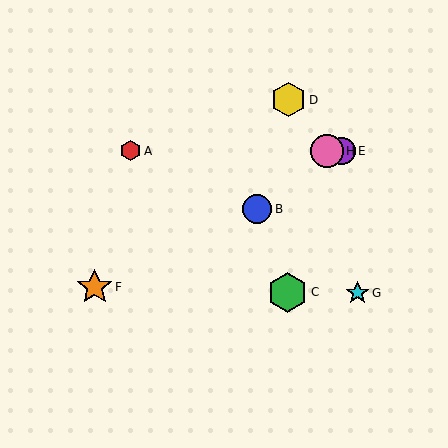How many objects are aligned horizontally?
3 objects (A, E, H) are aligned horizontally.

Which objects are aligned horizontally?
Objects A, E, H are aligned horizontally.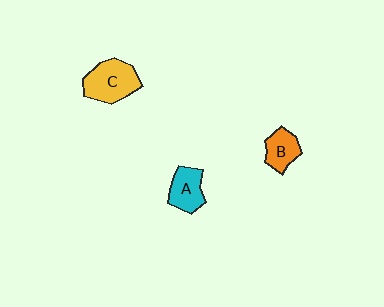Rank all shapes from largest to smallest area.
From largest to smallest: C (yellow), A (cyan), B (orange).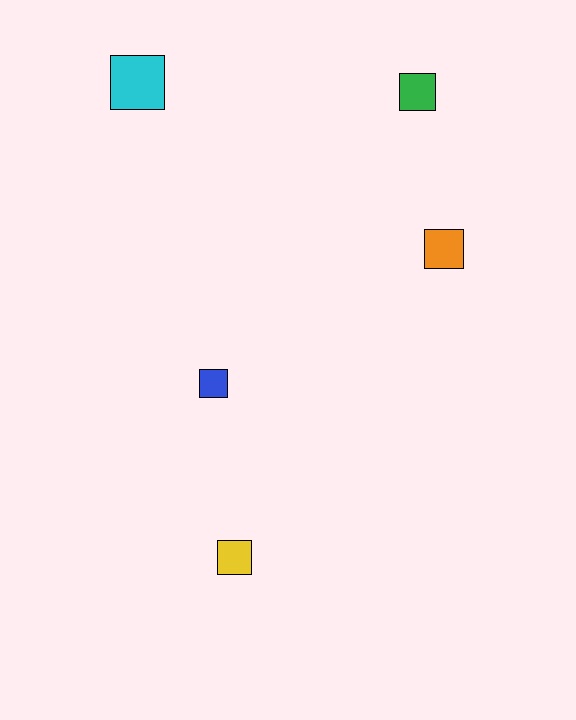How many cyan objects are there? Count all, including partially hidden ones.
There is 1 cyan object.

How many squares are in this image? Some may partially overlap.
There are 5 squares.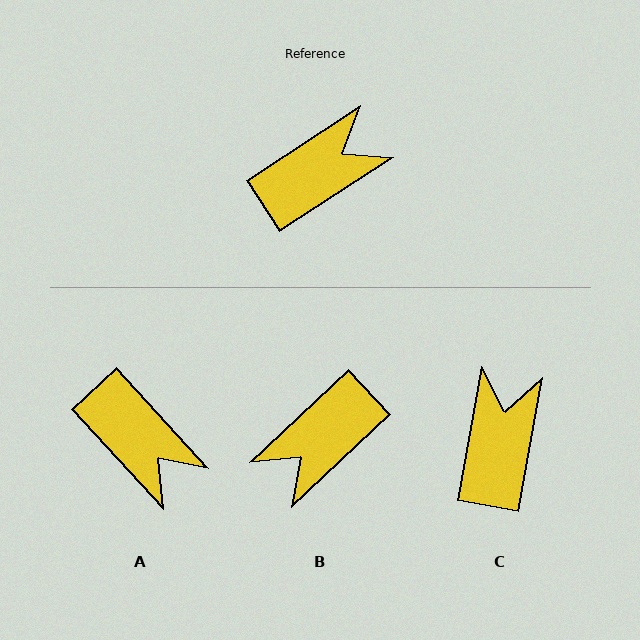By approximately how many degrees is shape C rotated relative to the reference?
Approximately 47 degrees counter-clockwise.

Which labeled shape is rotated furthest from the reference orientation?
B, about 170 degrees away.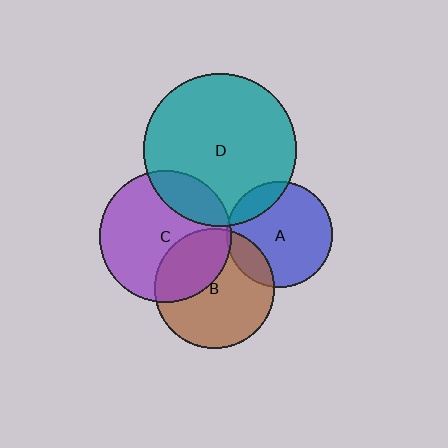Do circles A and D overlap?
Yes.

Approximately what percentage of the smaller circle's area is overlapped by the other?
Approximately 15%.